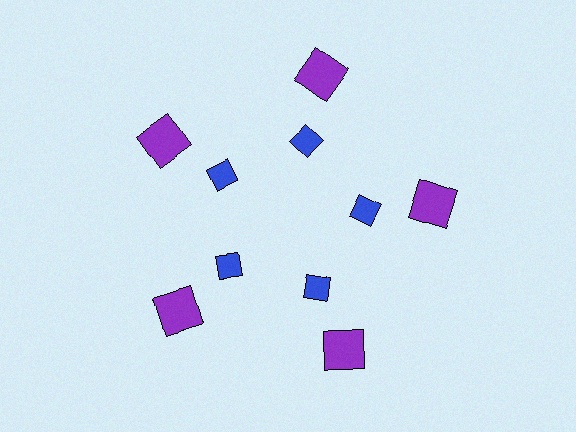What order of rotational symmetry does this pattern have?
This pattern has 5-fold rotational symmetry.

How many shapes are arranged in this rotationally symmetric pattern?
There are 10 shapes, arranged in 5 groups of 2.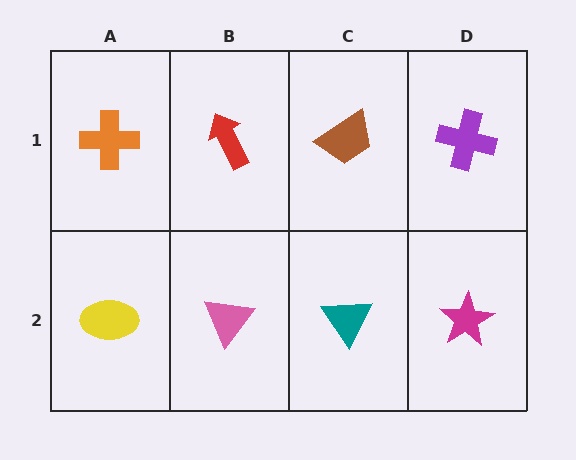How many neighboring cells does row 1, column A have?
2.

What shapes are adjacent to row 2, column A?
An orange cross (row 1, column A), a pink triangle (row 2, column B).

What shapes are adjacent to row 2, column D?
A purple cross (row 1, column D), a teal triangle (row 2, column C).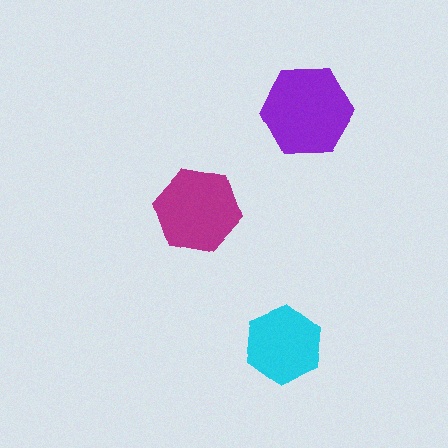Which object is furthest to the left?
The magenta hexagon is leftmost.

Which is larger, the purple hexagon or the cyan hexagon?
The purple one.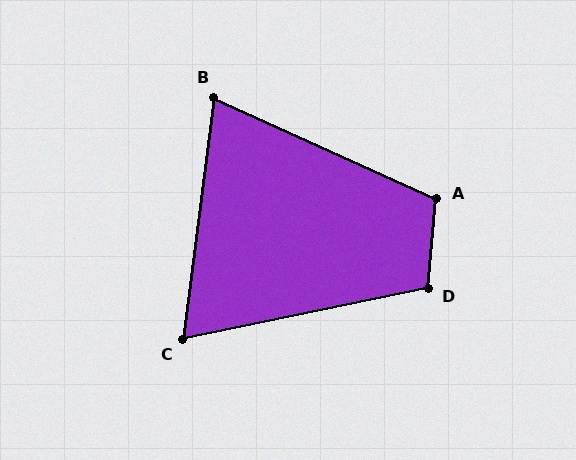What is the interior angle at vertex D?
Approximately 107 degrees (obtuse).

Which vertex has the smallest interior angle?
C, at approximately 71 degrees.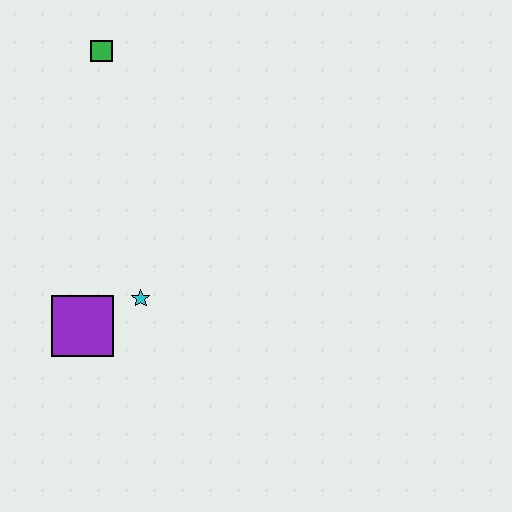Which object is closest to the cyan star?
The purple square is closest to the cyan star.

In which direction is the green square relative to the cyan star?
The green square is above the cyan star.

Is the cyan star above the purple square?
Yes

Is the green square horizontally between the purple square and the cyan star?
Yes